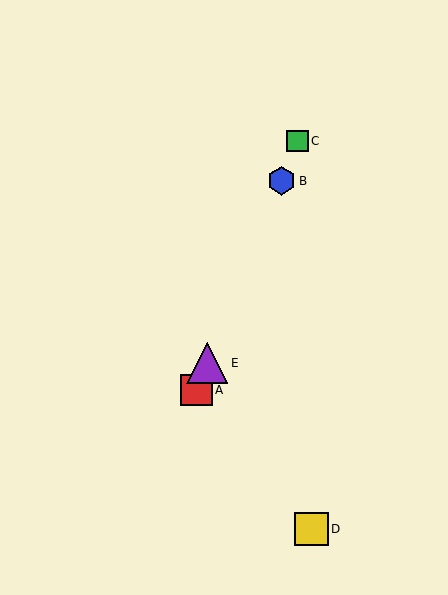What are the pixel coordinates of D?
Object D is at (312, 529).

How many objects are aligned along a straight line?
4 objects (A, B, C, E) are aligned along a straight line.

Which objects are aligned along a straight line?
Objects A, B, C, E are aligned along a straight line.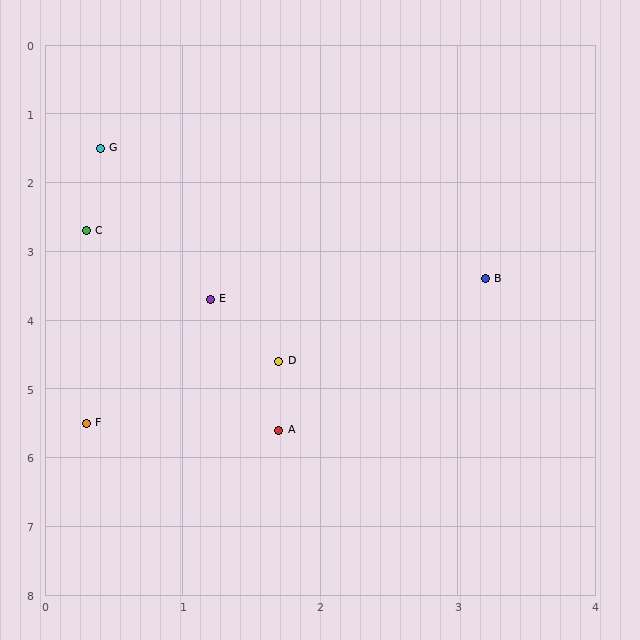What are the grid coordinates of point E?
Point E is at approximately (1.2, 3.7).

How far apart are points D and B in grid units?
Points D and B are about 1.9 grid units apart.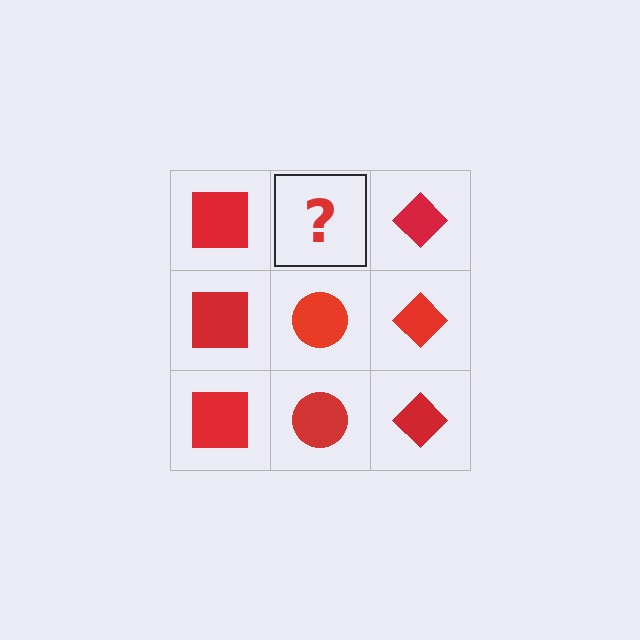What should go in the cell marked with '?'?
The missing cell should contain a red circle.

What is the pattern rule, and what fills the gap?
The rule is that each column has a consistent shape. The gap should be filled with a red circle.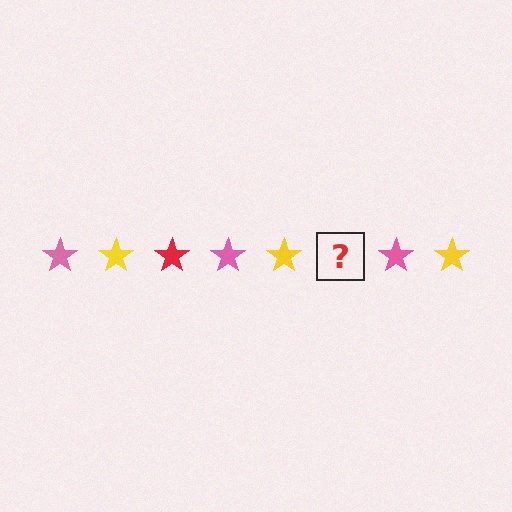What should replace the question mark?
The question mark should be replaced with a red star.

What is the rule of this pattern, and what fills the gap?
The rule is that the pattern cycles through pink, yellow, red stars. The gap should be filled with a red star.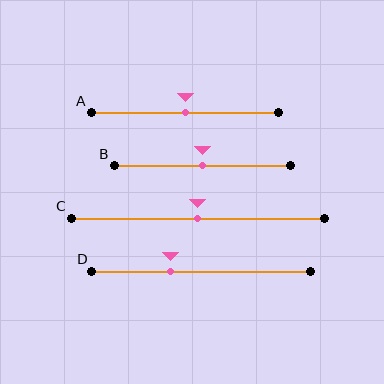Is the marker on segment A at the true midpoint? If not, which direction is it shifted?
Yes, the marker on segment A is at the true midpoint.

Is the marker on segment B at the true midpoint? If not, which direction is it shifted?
Yes, the marker on segment B is at the true midpoint.